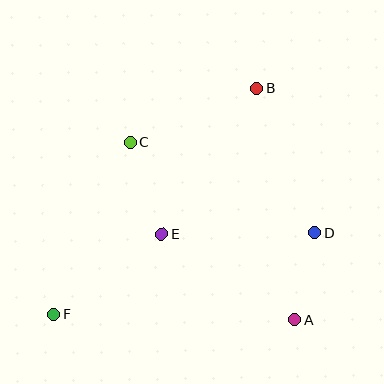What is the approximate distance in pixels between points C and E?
The distance between C and E is approximately 97 pixels.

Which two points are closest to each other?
Points A and D are closest to each other.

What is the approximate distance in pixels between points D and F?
The distance between D and F is approximately 273 pixels.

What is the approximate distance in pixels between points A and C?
The distance between A and C is approximately 242 pixels.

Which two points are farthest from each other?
Points B and F are farthest from each other.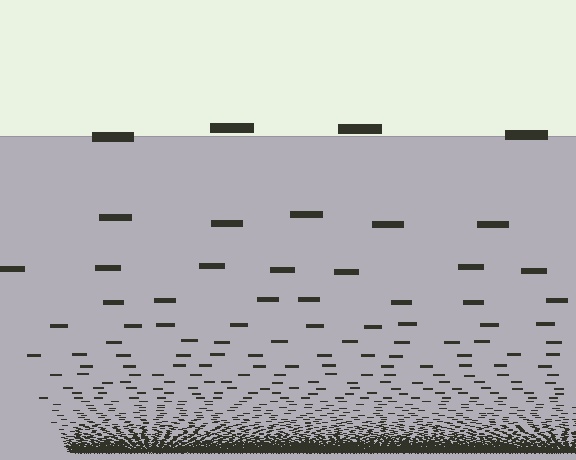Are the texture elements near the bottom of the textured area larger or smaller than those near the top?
Smaller. The gradient is inverted — elements near the bottom are smaller and denser.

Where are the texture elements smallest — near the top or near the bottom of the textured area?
Near the bottom.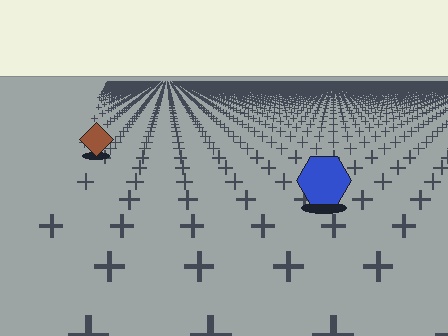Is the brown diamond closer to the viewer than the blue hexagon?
No. The blue hexagon is closer — you can tell from the texture gradient: the ground texture is coarser near it.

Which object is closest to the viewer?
The blue hexagon is closest. The texture marks near it are larger and more spread out.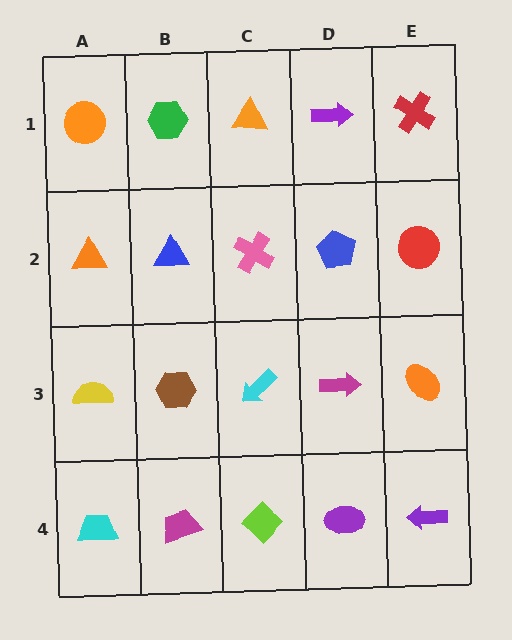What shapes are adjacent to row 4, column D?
A magenta arrow (row 3, column D), a lime diamond (row 4, column C), a purple arrow (row 4, column E).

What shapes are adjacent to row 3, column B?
A blue triangle (row 2, column B), a magenta trapezoid (row 4, column B), a yellow semicircle (row 3, column A), a cyan arrow (row 3, column C).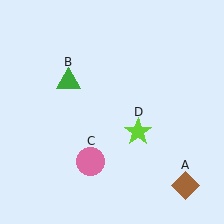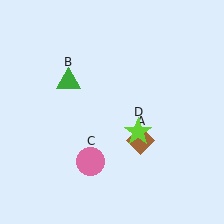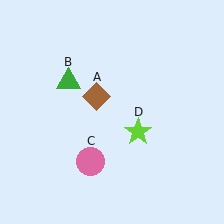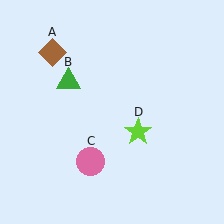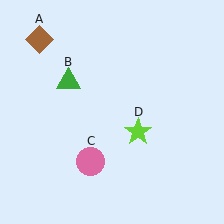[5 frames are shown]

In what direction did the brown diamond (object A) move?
The brown diamond (object A) moved up and to the left.